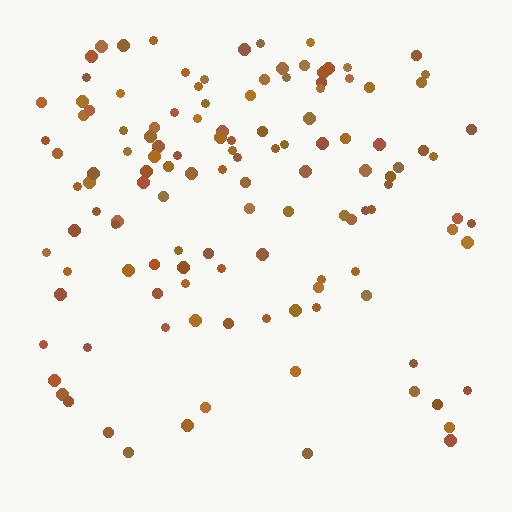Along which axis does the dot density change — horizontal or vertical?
Vertical.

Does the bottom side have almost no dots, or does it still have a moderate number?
Still a moderate number, just noticeably fewer than the top.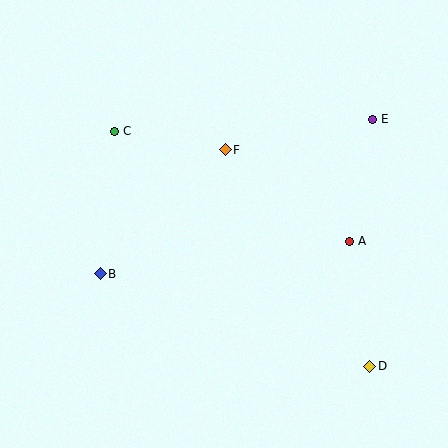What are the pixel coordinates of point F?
Point F is at (225, 150).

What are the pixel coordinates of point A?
Point A is at (349, 241).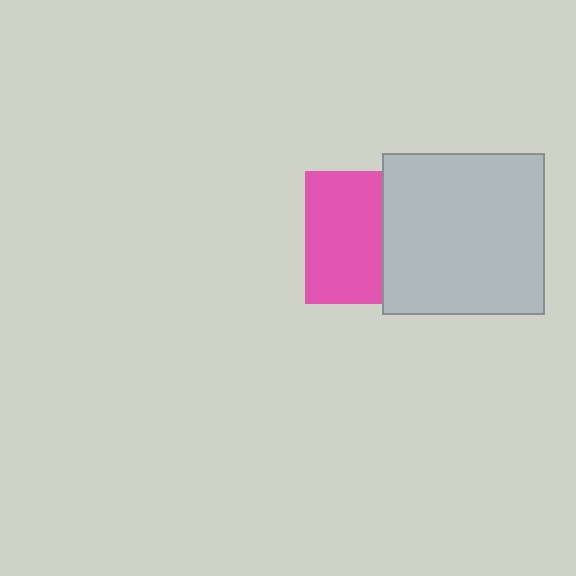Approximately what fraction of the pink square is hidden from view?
Roughly 42% of the pink square is hidden behind the light gray square.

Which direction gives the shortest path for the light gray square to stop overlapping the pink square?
Moving right gives the shortest separation.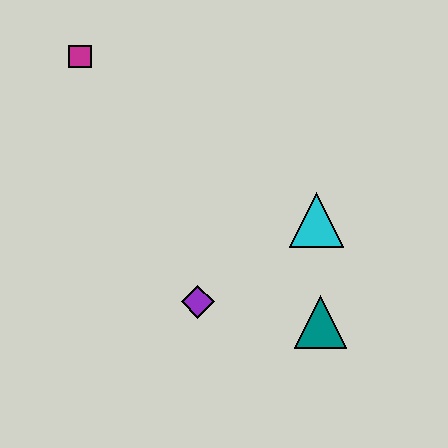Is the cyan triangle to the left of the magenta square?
No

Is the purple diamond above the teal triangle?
Yes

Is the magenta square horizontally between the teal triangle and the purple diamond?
No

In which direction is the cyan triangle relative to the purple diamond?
The cyan triangle is to the right of the purple diamond.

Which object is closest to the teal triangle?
The cyan triangle is closest to the teal triangle.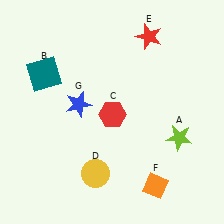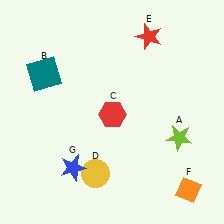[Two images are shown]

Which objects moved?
The objects that moved are: the orange diamond (F), the blue star (G).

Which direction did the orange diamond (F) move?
The orange diamond (F) moved right.